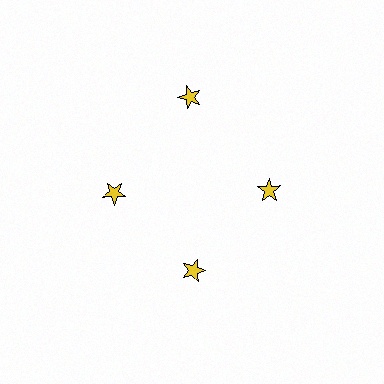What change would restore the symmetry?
The symmetry would be restored by moving it inward, back onto the ring so that all 4 stars sit at equal angles and equal distance from the center.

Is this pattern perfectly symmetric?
No. The 4 yellow stars are arranged in a ring, but one element near the 12 o'clock position is pushed outward from the center, breaking the 4-fold rotational symmetry.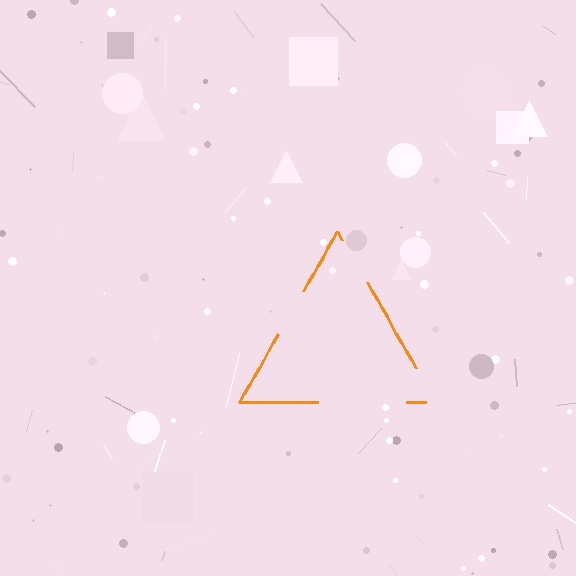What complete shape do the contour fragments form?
The contour fragments form a triangle.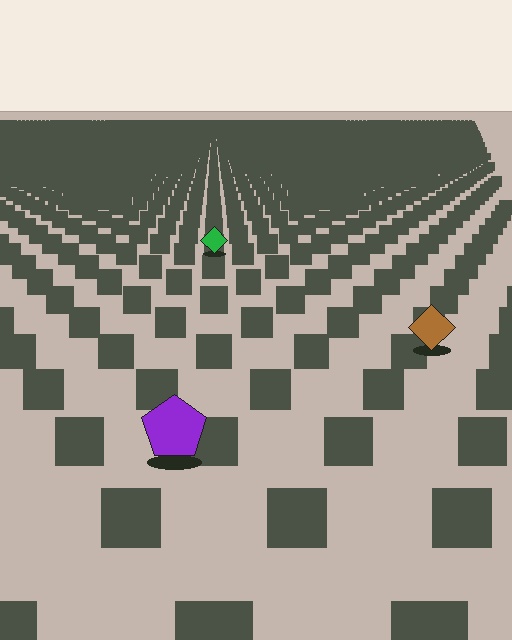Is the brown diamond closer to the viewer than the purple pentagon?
No. The purple pentagon is closer — you can tell from the texture gradient: the ground texture is coarser near it.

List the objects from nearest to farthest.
From nearest to farthest: the purple pentagon, the brown diamond, the green diamond.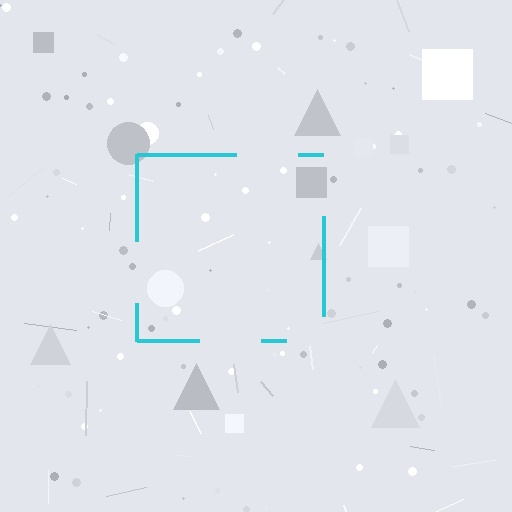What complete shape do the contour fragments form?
The contour fragments form a square.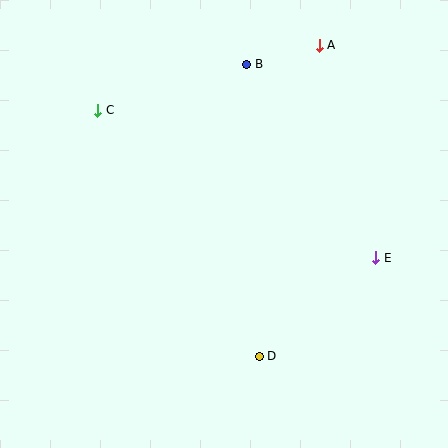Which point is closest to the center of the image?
Point D at (259, 356) is closest to the center.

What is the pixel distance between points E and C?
The distance between E and C is 315 pixels.